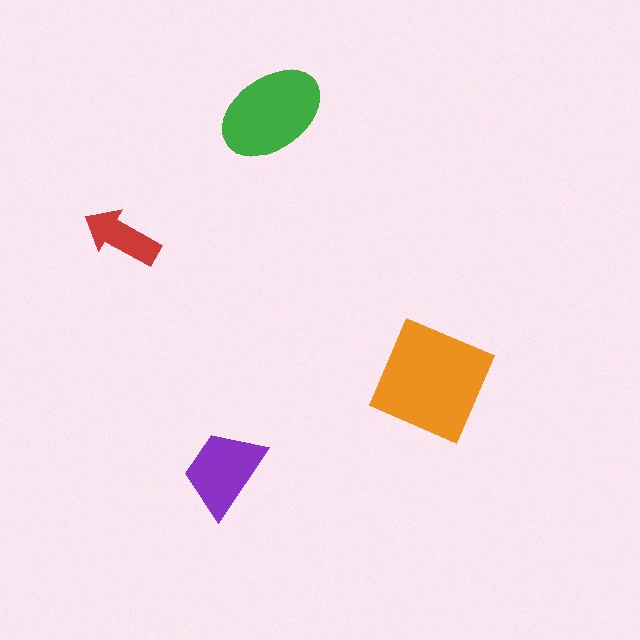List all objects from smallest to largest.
The red arrow, the purple trapezoid, the green ellipse, the orange square.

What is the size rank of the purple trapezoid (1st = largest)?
3rd.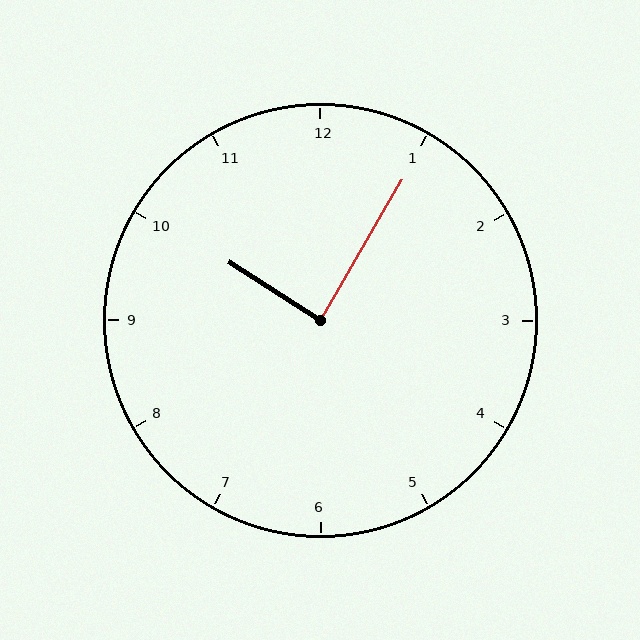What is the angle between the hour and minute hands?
Approximately 88 degrees.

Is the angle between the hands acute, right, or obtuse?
It is right.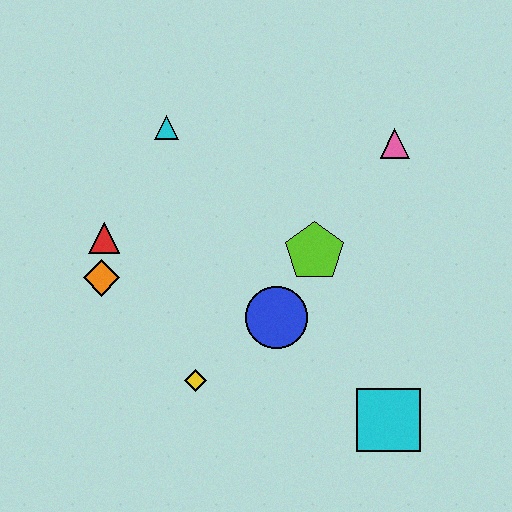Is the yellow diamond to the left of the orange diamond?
No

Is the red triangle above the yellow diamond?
Yes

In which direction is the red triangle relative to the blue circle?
The red triangle is to the left of the blue circle.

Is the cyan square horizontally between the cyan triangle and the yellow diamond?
No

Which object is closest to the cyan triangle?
The red triangle is closest to the cyan triangle.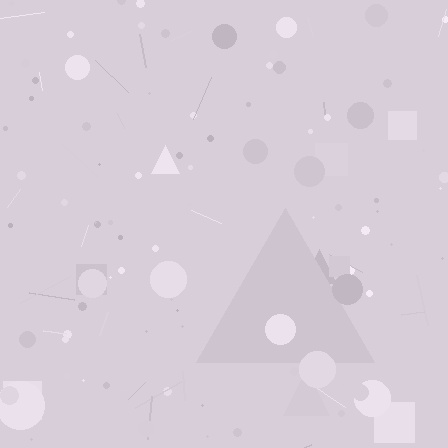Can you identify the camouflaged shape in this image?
The camouflaged shape is a triangle.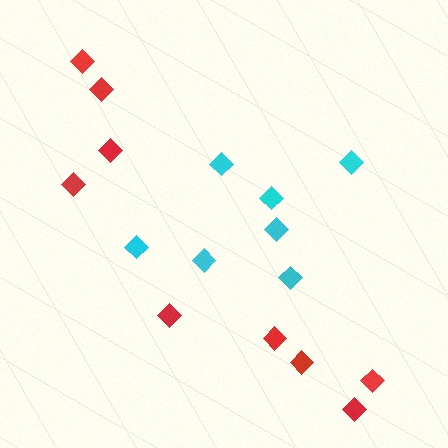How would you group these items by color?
There are 2 groups: one group of red diamonds (9) and one group of cyan diamonds (7).